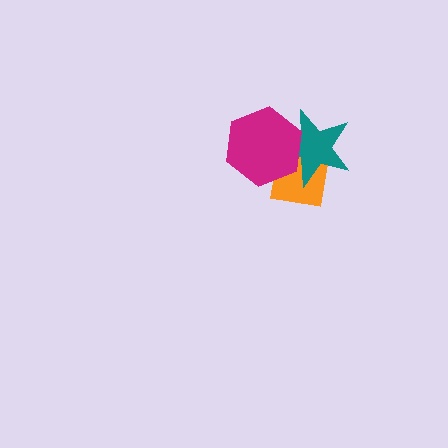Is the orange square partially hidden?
Yes, it is partially covered by another shape.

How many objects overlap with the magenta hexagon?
2 objects overlap with the magenta hexagon.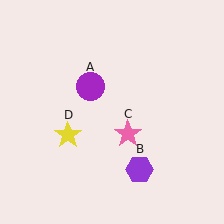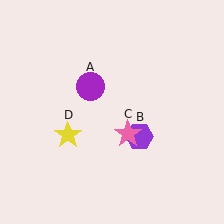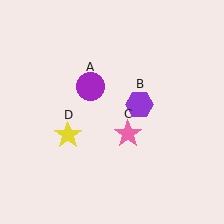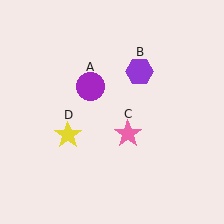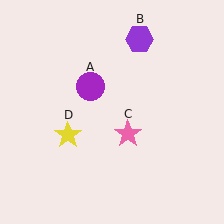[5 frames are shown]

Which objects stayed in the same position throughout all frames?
Purple circle (object A) and pink star (object C) and yellow star (object D) remained stationary.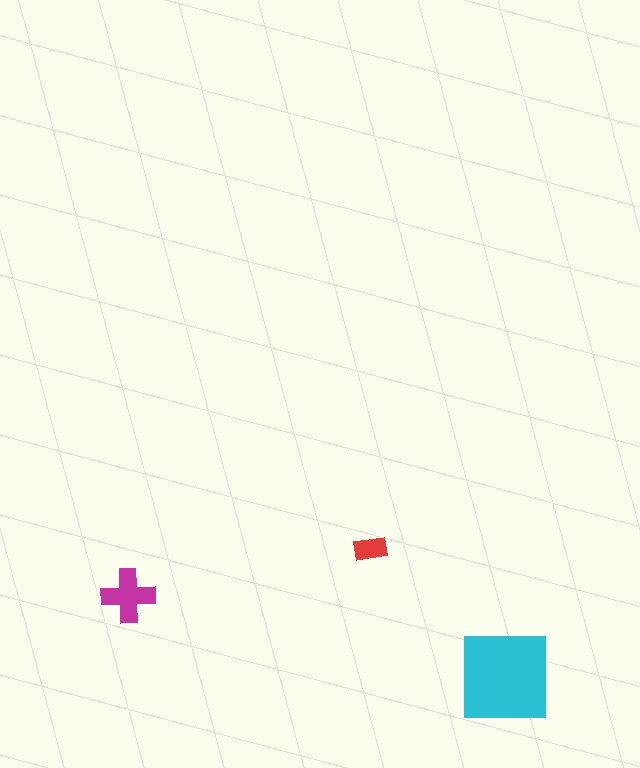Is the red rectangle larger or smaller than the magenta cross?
Smaller.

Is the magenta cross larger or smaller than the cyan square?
Smaller.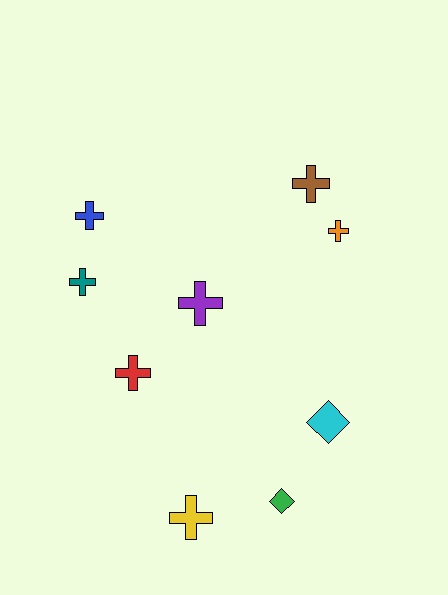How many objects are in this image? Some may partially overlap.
There are 9 objects.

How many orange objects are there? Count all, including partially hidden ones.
There is 1 orange object.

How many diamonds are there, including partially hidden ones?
There are 2 diamonds.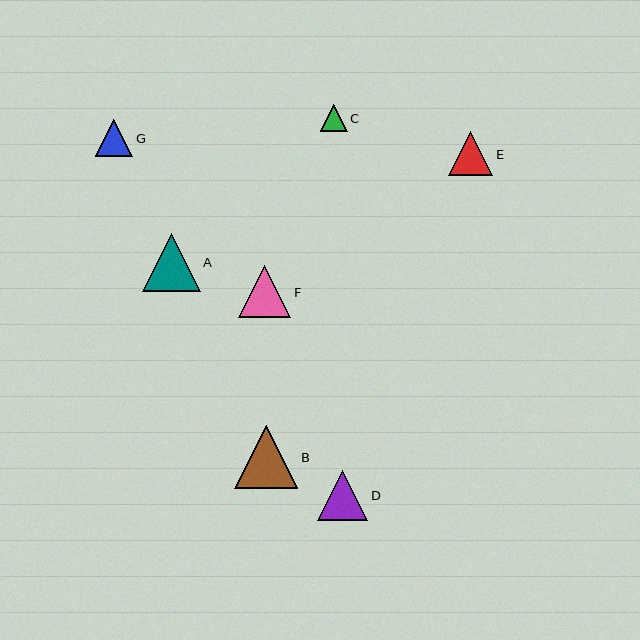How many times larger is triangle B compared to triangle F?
Triangle B is approximately 1.2 times the size of triangle F.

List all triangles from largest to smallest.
From largest to smallest: B, A, F, D, E, G, C.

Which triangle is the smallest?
Triangle C is the smallest with a size of approximately 27 pixels.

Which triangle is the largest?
Triangle B is the largest with a size of approximately 63 pixels.